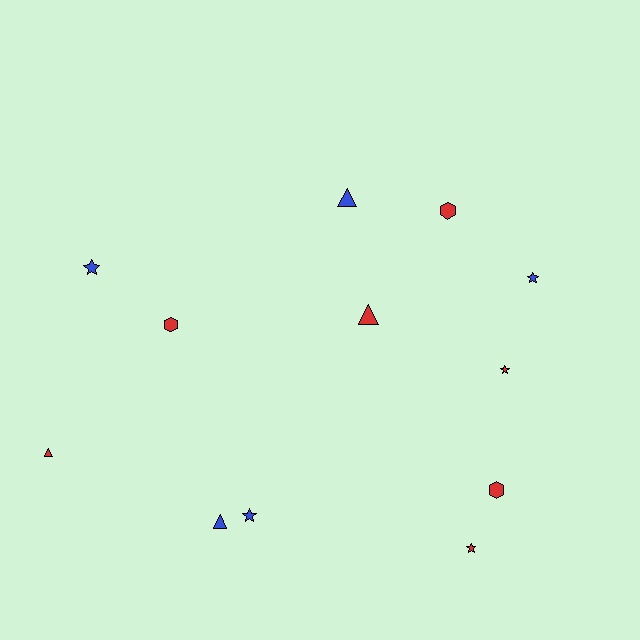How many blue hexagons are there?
There are no blue hexagons.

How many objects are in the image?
There are 12 objects.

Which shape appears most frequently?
Star, with 5 objects.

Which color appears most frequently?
Red, with 7 objects.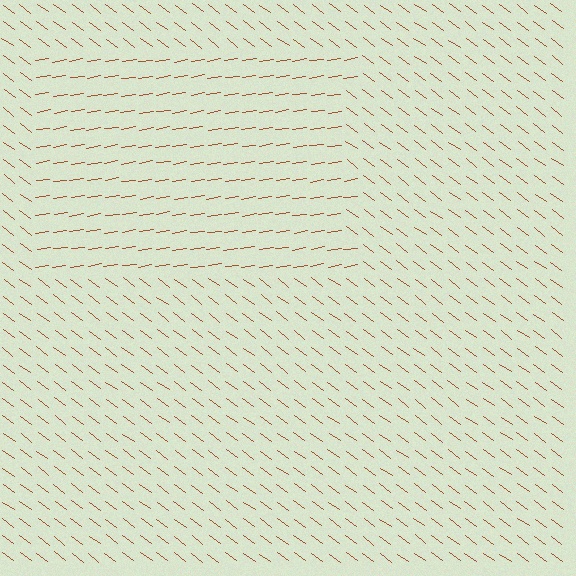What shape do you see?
I see a rectangle.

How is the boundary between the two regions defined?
The boundary is defined purely by a change in line orientation (approximately 45 degrees difference). All lines are the same color and thickness.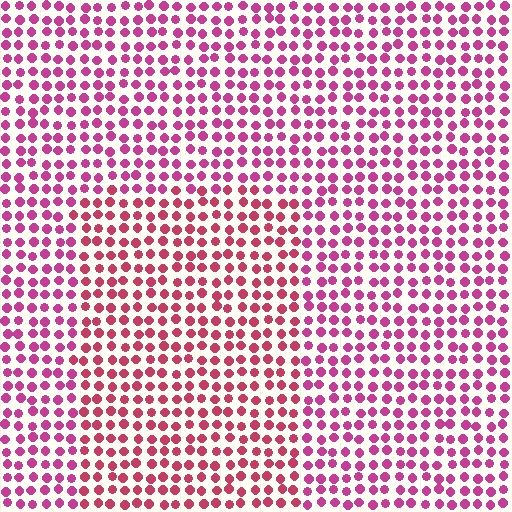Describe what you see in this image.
The image is filled with small magenta elements in a uniform arrangement. A rectangle-shaped region is visible where the elements are tinted to a slightly different hue, forming a subtle color boundary.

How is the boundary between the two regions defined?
The boundary is defined purely by a slight shift in hue (about 22 degrees). Spacing, size, and orientation are identical on both sides.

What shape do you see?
I see a rectangle.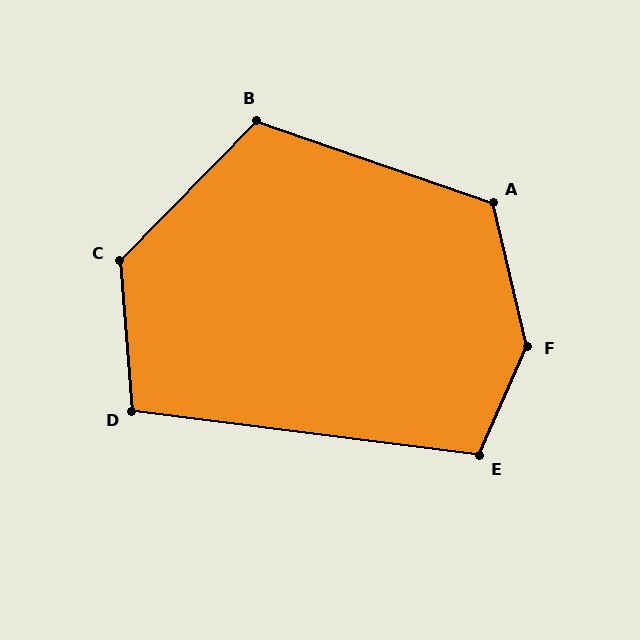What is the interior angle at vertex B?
Approximately 115 degrees (obtuse).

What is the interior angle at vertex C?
Approximately 131 degrees (obtuse).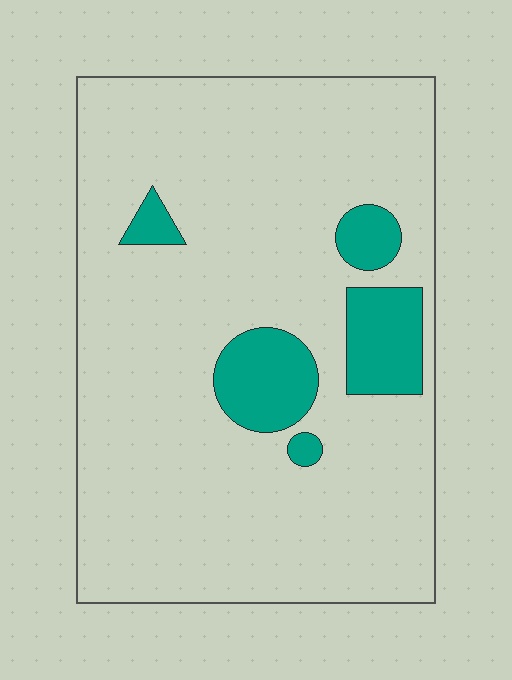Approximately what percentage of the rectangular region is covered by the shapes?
Approximately 10%.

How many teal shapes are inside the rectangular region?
5.